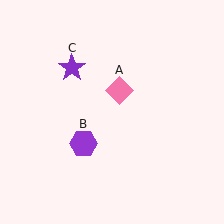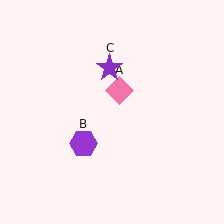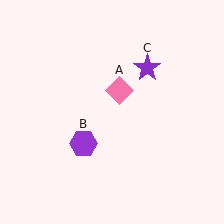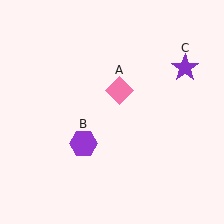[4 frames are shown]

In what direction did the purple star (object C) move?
The purple star (object C) moved right.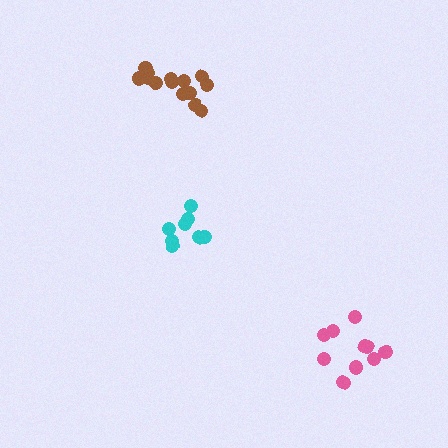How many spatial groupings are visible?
There are 3 spatial groupings.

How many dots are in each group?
Group 1: 14 dots, Group 2: 8 dots, Group 3: 10 dots (32 total).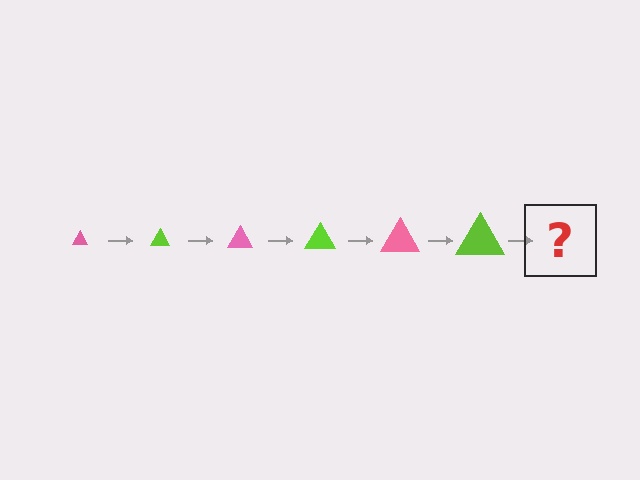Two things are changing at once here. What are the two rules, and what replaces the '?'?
The two rules are that the triangle grows larger each step and the color cycles through pink and lime. The '?' should be a pink triangle, larger than the previous one.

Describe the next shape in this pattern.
It should be a pink triangle, larger than the previous one.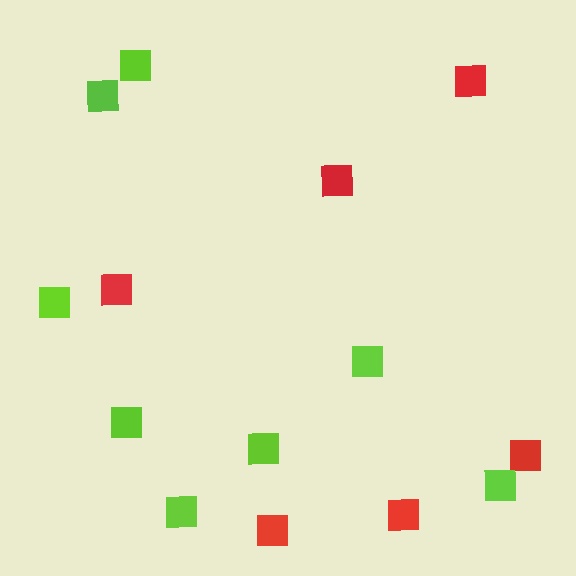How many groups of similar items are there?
There are 2 groups: one group of red squares (6) and one group of lime squares (8).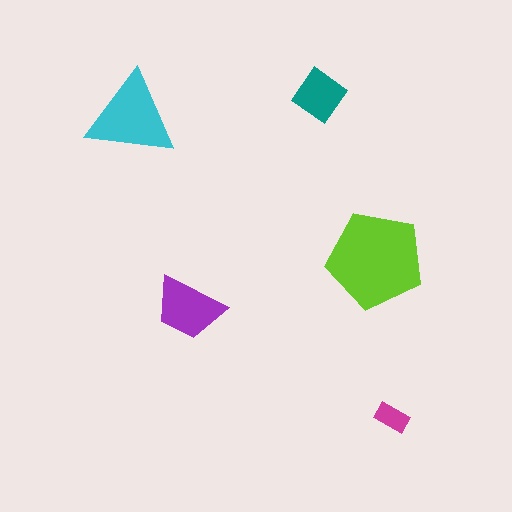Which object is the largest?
The lime pentagon.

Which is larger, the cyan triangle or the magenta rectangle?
The cyan triangle.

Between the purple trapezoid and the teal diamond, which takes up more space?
The purple trapezoid.